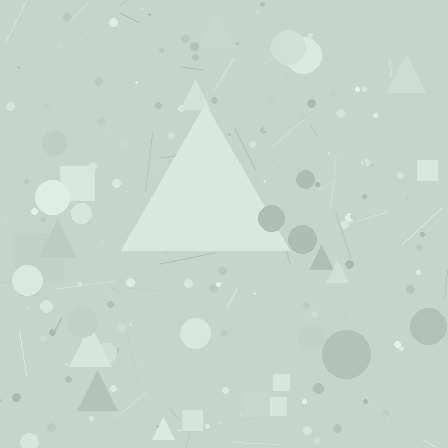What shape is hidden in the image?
A triangle is hidden in the image.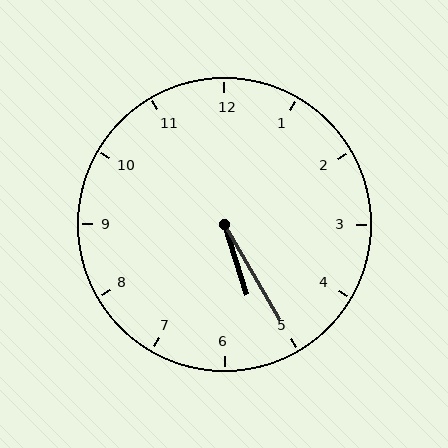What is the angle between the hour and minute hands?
Approximately 12 degrees.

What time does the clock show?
5:25.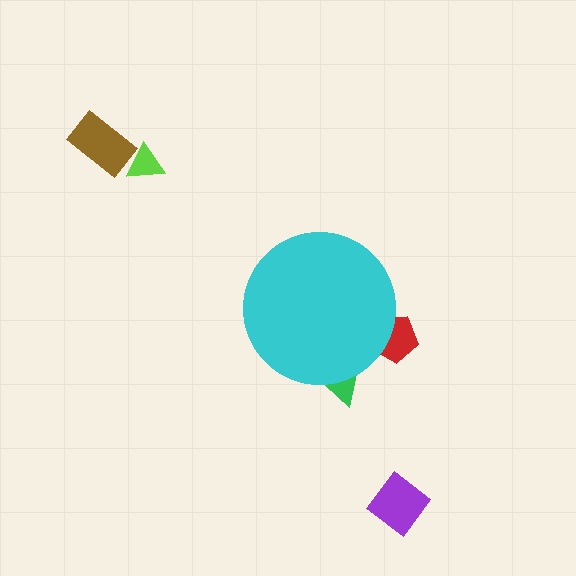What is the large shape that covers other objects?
A cyan circle.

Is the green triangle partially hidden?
Yes, the green triangle is partially hidden behind the cyan circle.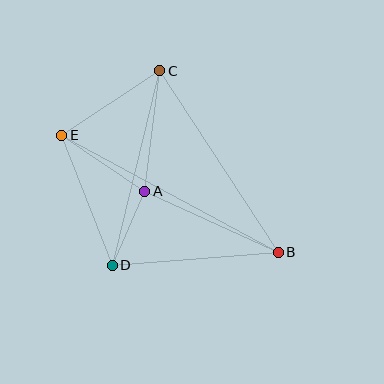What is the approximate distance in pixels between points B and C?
The distance between B and C is approximately 217 pixels.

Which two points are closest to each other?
Points A and D are closest to each other.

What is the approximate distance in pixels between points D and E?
The distance between D and E is approximately 140 pixels.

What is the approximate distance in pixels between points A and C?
The distance between A and C is approximately 121 pixels.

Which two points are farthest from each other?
Points B and E are farthest from each other.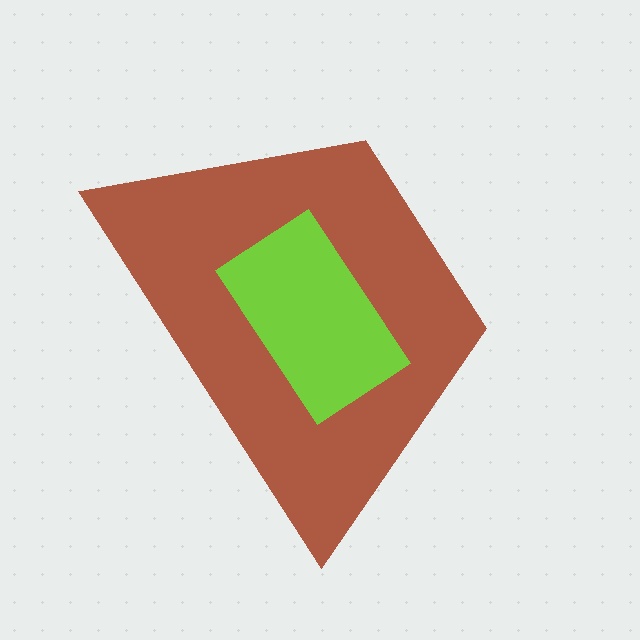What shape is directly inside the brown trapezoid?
The lime rectangle.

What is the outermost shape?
The brown trapezoid.